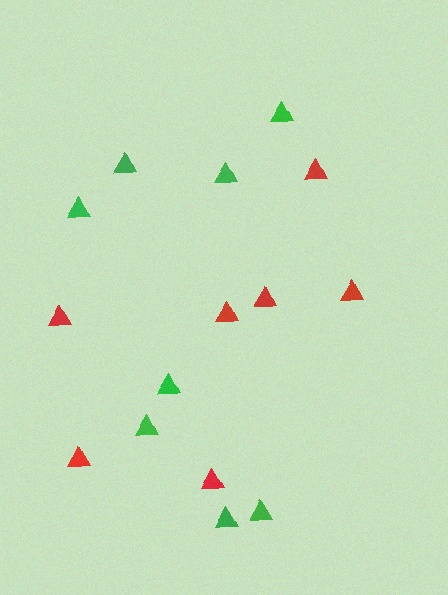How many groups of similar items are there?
There are 2 groups: one group of red triangles (7) and one group of green triangles (8).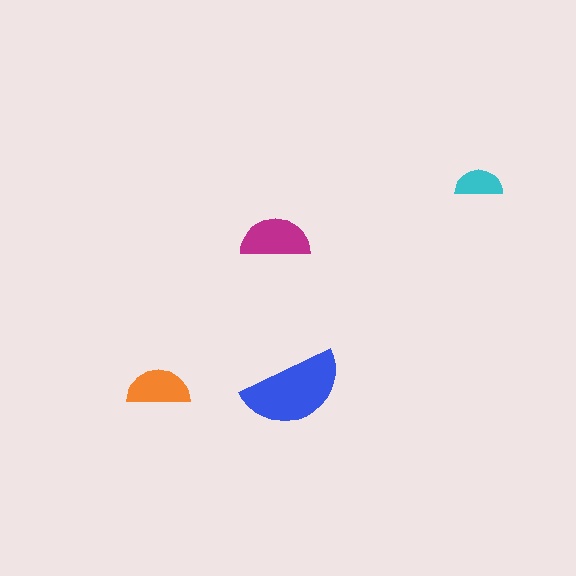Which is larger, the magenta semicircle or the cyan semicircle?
The magenta one.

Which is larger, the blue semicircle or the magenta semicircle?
The blue one.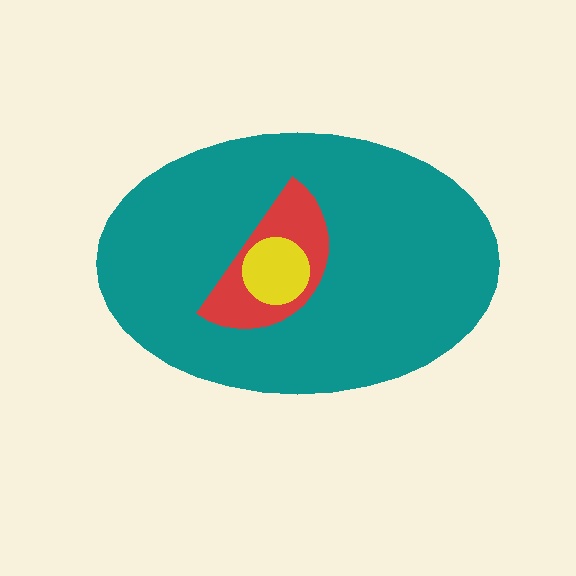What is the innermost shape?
The yellow circle.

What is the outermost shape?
The teal ellipse.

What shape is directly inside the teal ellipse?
The red semicircle.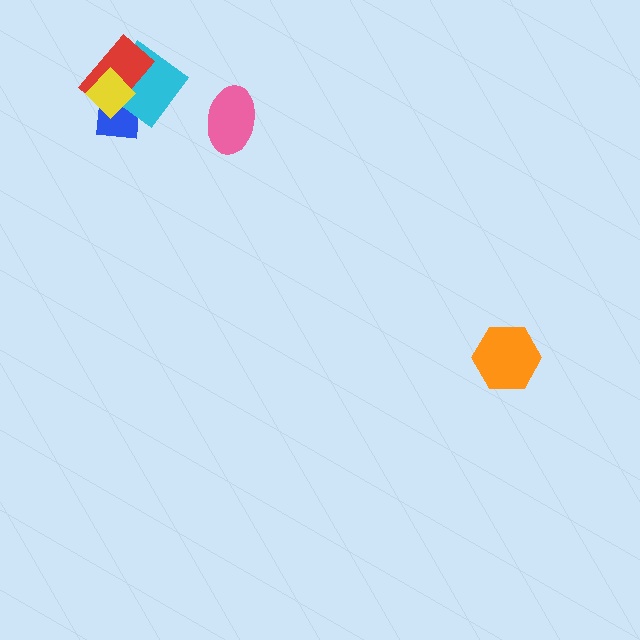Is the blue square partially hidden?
Yes, it is partially covered by another shape.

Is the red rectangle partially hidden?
Yes, it is partially covered by another shape.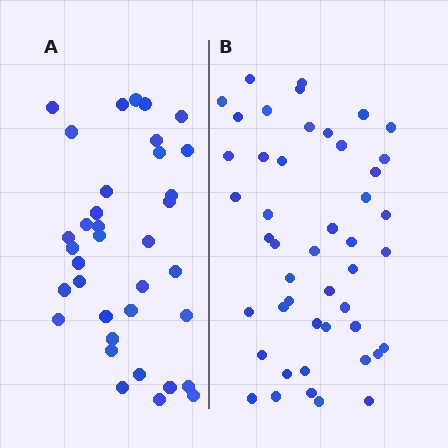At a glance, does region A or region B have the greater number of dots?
Region B (the right region) has more dots.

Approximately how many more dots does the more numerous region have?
Region B has roughly 12 or so more dots than region A.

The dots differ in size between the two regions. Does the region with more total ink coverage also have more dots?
No. Region A has more total ink coverage because its dots are larger, but region B actually contains more individual dots. Total area can be misleading — the number of items is what matters here.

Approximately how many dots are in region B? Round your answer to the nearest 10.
About 50 dots. (The exact count is 47, which rounds to 50.)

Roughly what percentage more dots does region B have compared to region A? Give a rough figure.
About 30% more.